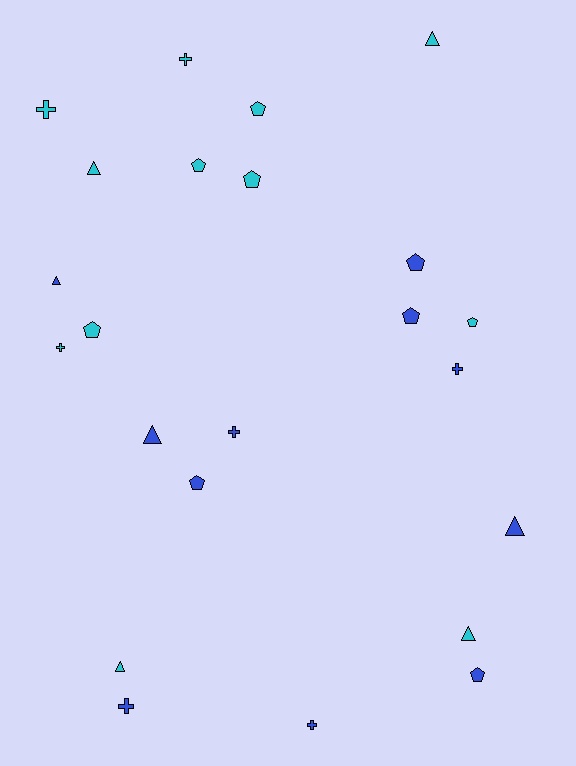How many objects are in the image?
There are 23 objects.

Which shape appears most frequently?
Pentagon, with 9 objects.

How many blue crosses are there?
There are 4 blue crosses.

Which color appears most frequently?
Cyan, with 12 objects.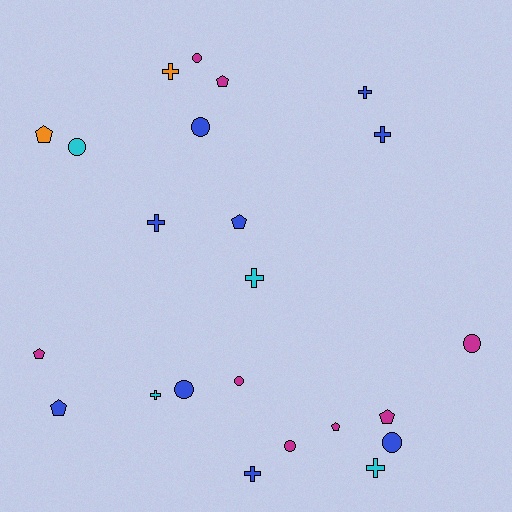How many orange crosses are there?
There is 1 orange cross.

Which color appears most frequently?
Blue, with 9 objects.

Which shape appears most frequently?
Circle, with 8 objects.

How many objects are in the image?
There are 23 objects.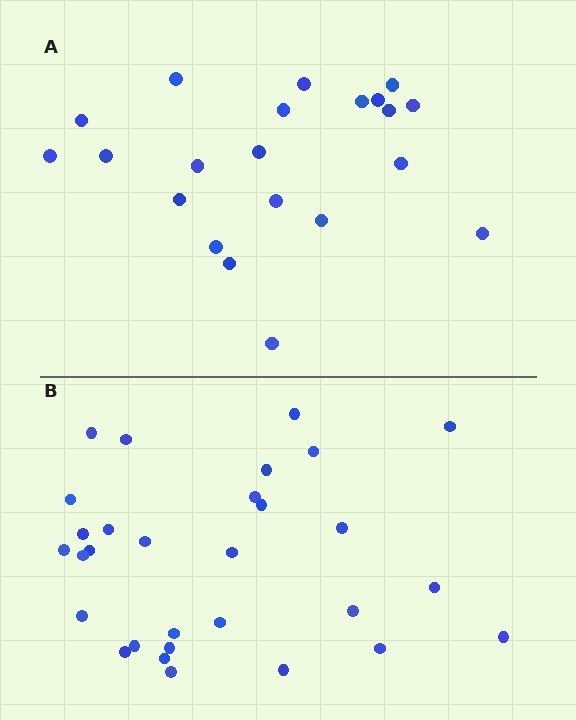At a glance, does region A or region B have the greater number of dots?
Region B (the bottom region) has more dots.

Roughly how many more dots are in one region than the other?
Region B has roughly 8 or so more dots than region A.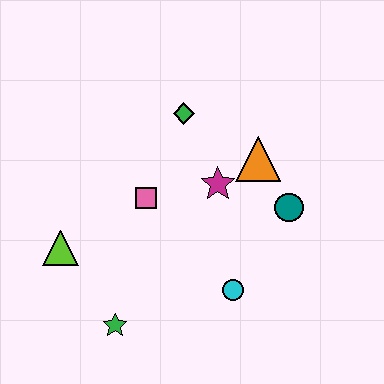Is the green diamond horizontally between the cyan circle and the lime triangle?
Yes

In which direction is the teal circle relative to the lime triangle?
The teal circle is to the right of the lime triangle.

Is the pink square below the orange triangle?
Yes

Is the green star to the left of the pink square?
Yes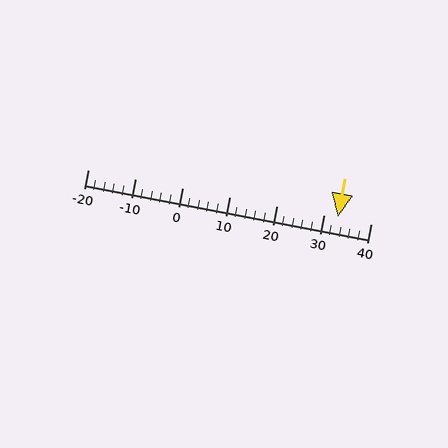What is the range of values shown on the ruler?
The ruler shows values from -20 to 40.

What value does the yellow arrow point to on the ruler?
The yellow arrow points to approximately 33.